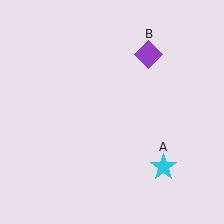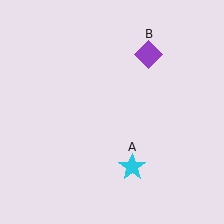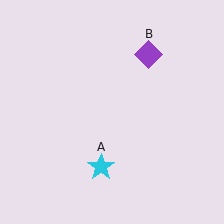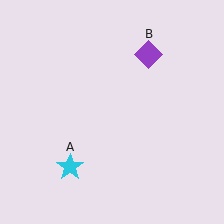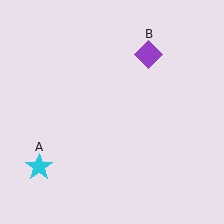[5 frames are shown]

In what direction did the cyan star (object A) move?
The cyan star (object A) moved left.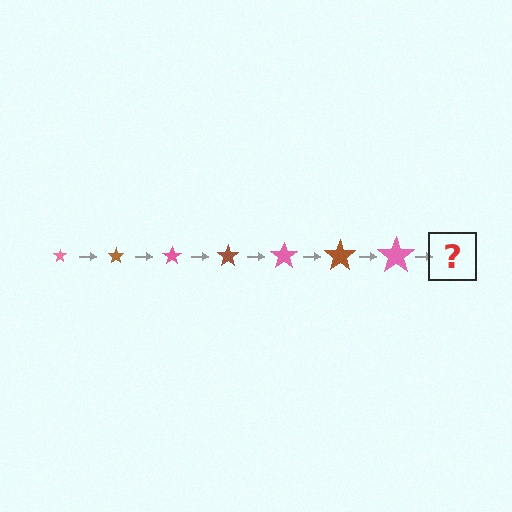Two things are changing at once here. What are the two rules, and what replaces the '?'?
The two rules are that the star grows larger each step and the color cycles through pink and brown. The '?' should be a brown star, larger than the previous one.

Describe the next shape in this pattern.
It should be a brown star, larger than the previous one.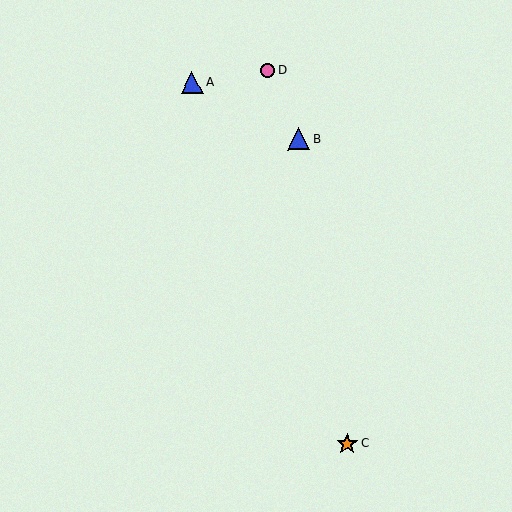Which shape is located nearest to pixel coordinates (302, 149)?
The blue triangle (labeled B) at (299, 139) is nearest to that location.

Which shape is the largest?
The blue triangle (labeled B) is the largest.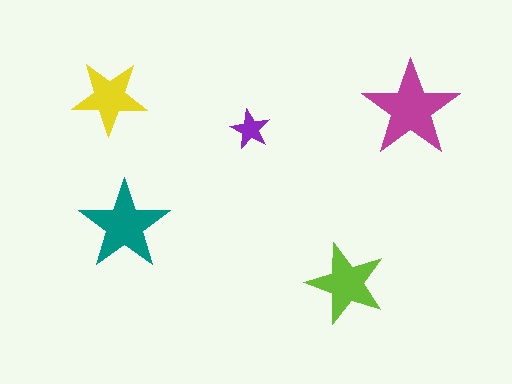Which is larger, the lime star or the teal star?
The teal one.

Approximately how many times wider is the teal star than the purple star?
About 2.5 times wider.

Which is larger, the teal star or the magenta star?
The magenta one.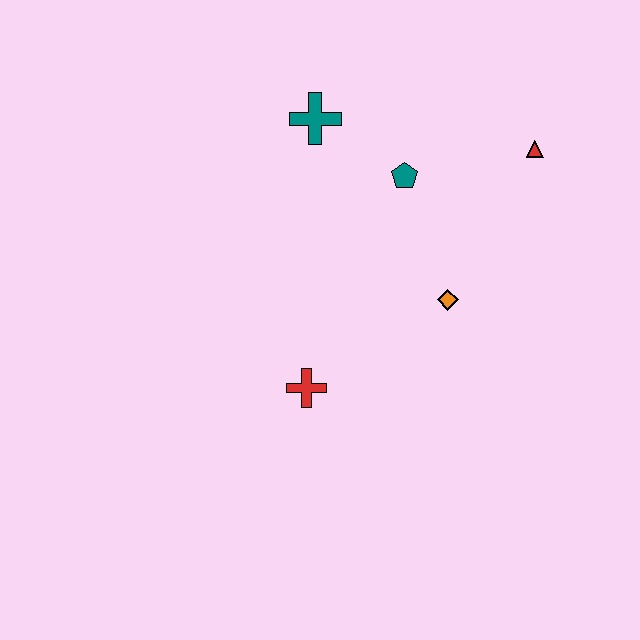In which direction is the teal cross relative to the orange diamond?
The teal cross is above the orange diamond.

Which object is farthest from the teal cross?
The red cross is farthest from the teal cross.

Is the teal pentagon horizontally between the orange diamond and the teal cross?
Yes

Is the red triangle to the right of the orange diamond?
Yes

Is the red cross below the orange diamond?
Yes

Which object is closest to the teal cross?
The teal pentagon is closest to the teal cross.